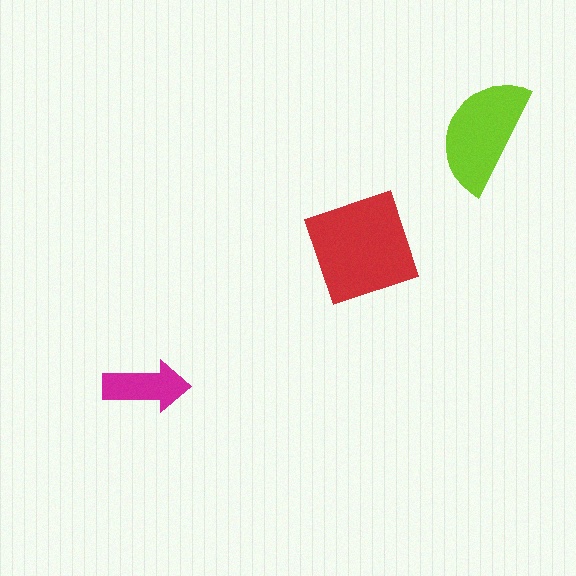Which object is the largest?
The red square.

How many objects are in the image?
There are 3 objects in the image.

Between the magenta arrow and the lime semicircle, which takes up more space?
The lime semicircle.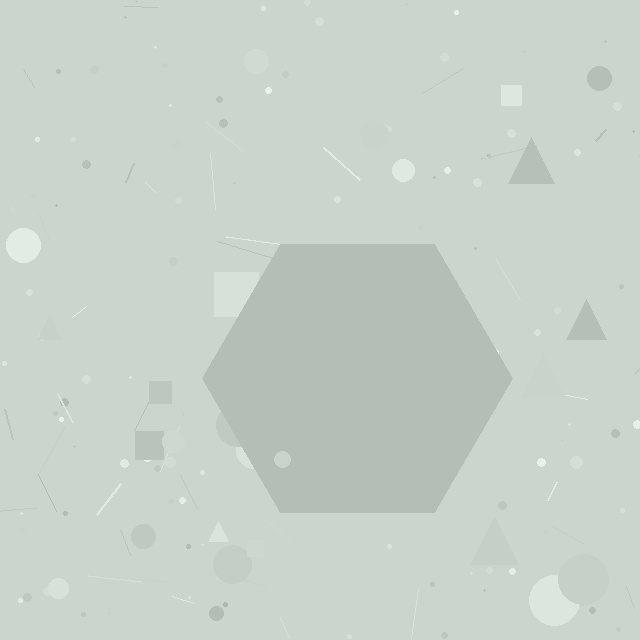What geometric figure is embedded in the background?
A hexagon is embedded in the background.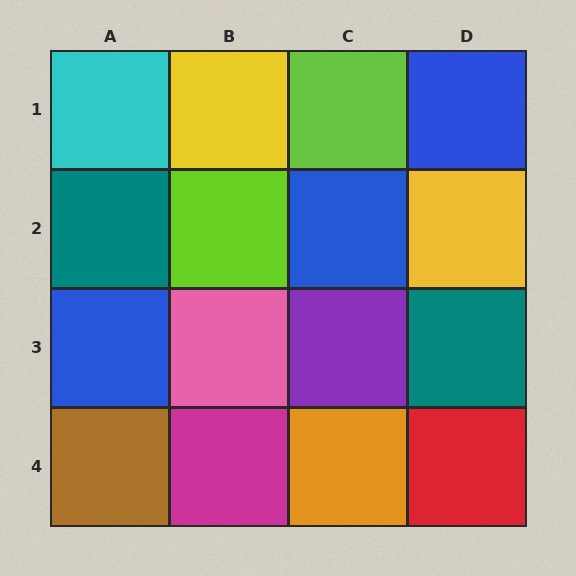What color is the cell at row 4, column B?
Magenta.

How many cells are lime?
2 cells are lime.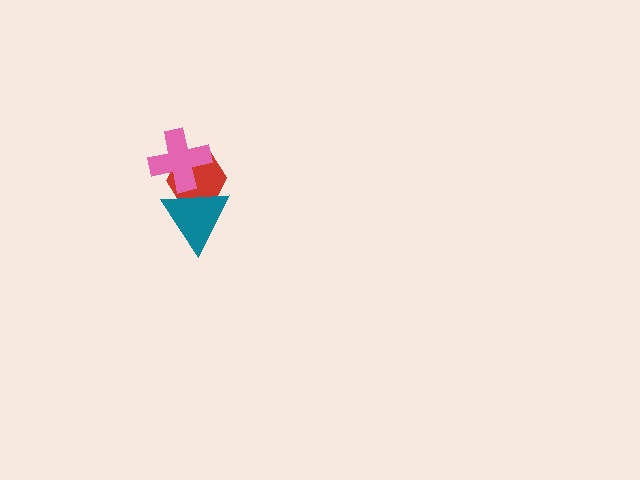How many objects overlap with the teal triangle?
2 objects overlap with the teal triangle.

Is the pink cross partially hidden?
Yes, it is partially covered by another shape.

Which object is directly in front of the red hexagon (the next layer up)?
The pink cross is directly in front of the red hexagon.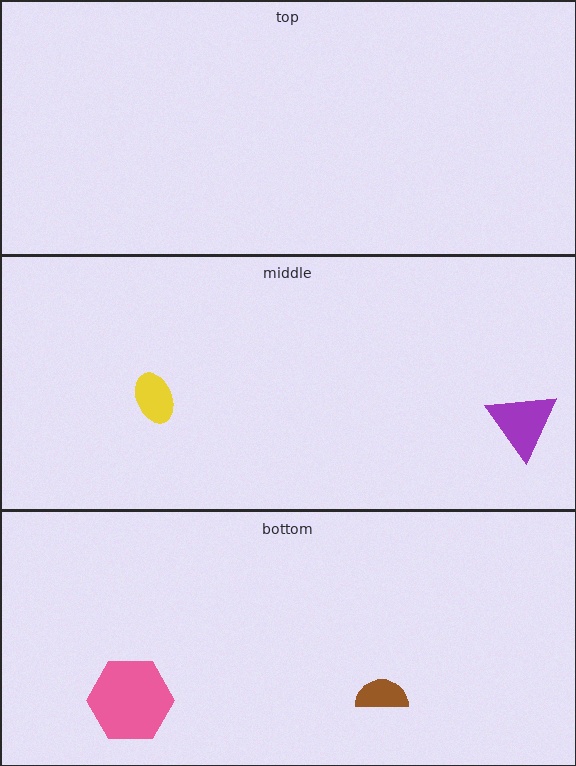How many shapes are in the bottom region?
2.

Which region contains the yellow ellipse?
The middle region.